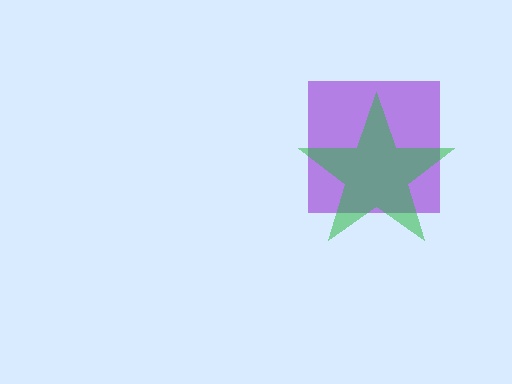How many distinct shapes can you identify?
There are 2 distinct shapes: a purple square, a green star.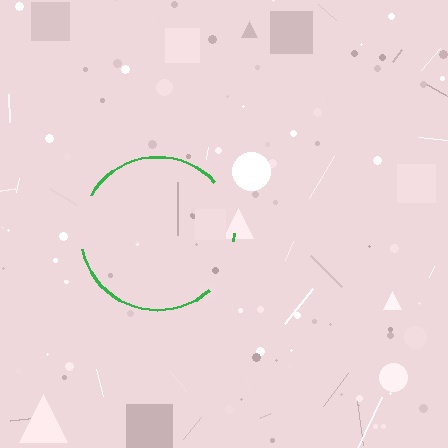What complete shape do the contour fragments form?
The contour fragments form a circle.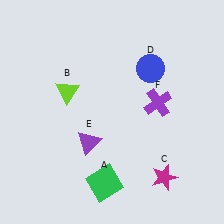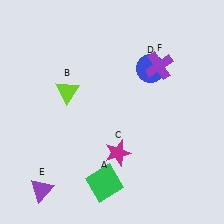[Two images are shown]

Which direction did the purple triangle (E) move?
The purple triangle (E) moved down.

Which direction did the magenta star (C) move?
The magenta star (C) moved left.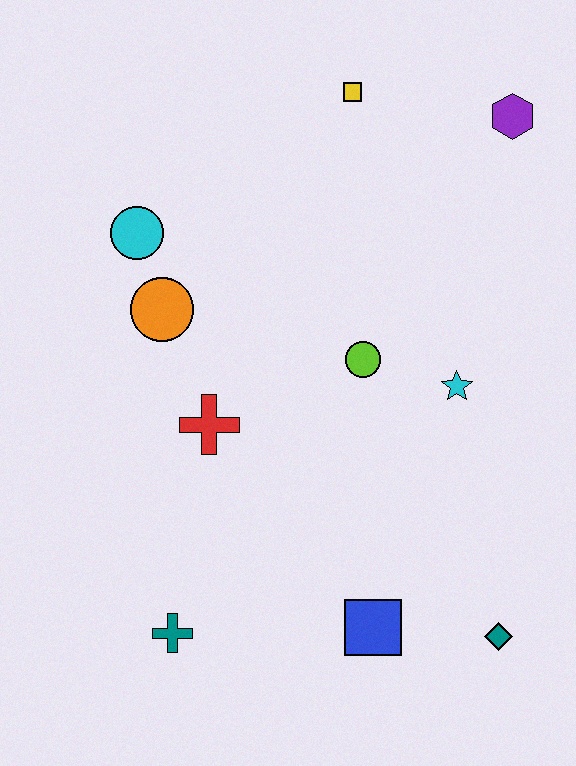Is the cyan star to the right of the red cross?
Yes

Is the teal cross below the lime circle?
Yes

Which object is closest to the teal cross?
The blue square is closest to the teal cross.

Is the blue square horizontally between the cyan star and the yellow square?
Yes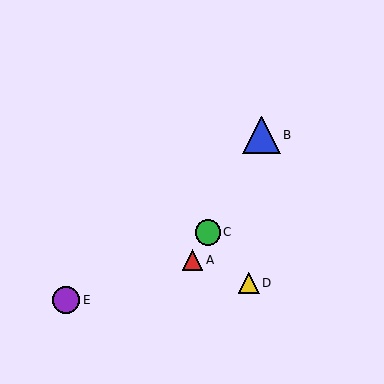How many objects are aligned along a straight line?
3 objects (A, B, C) are aligned along a straight line.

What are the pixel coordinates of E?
Object E is at (66, 300).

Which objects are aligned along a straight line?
Objects A, B, C are aligned along a straight line.